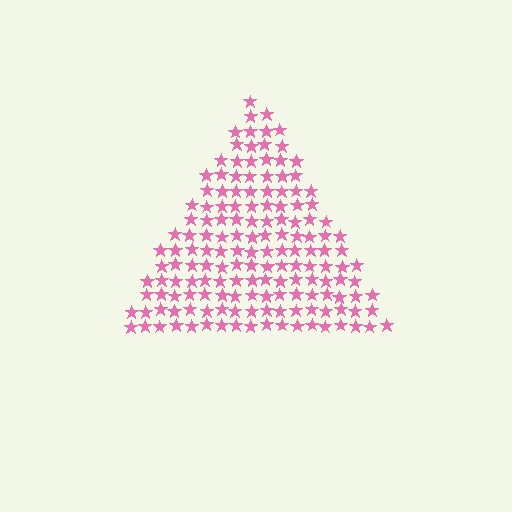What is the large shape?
The large shape is a triangle.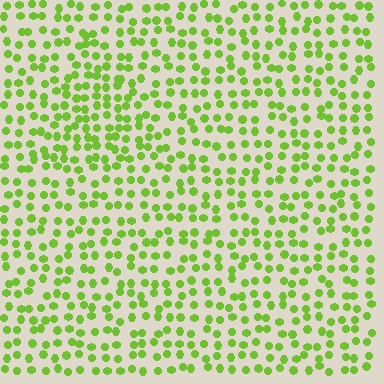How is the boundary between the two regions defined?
The boundary is defined by a change in element density (approximately 1.5x ratio). All elements are the same color, size, and shape.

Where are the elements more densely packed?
The elements are more densely packed inside the triangle boundary.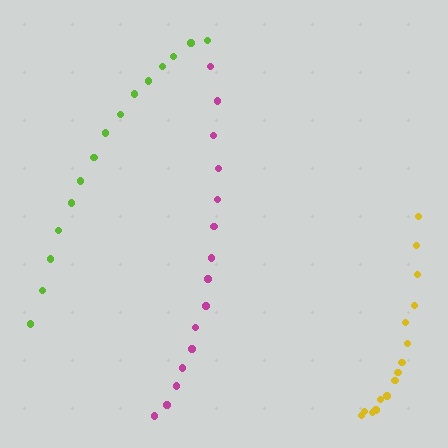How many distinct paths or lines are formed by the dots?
There are 3 distinct paths.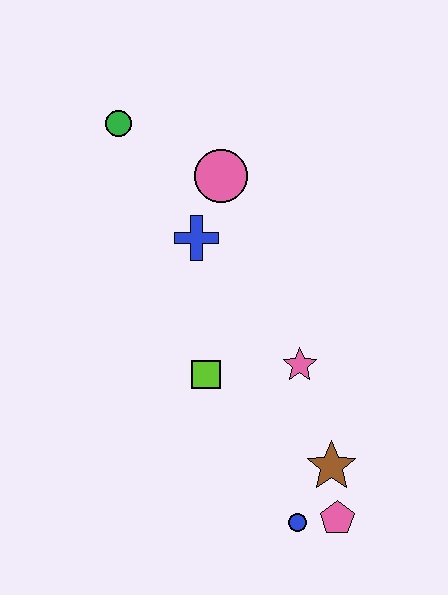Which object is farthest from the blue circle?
The green circle is farthest from the blue circle.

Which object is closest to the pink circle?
The blue cross is closest to the pink circle.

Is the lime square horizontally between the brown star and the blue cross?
Yes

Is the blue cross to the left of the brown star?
Yes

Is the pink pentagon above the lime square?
No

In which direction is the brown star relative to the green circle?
The brown star is below the green circle.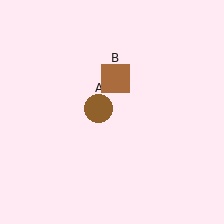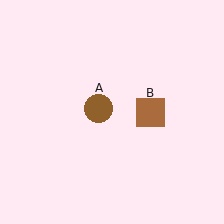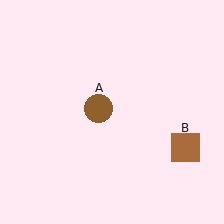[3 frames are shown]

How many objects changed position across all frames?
1 object changed position: brown square (object B).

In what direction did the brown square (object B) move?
The brown square (object B) moved down and to the right.